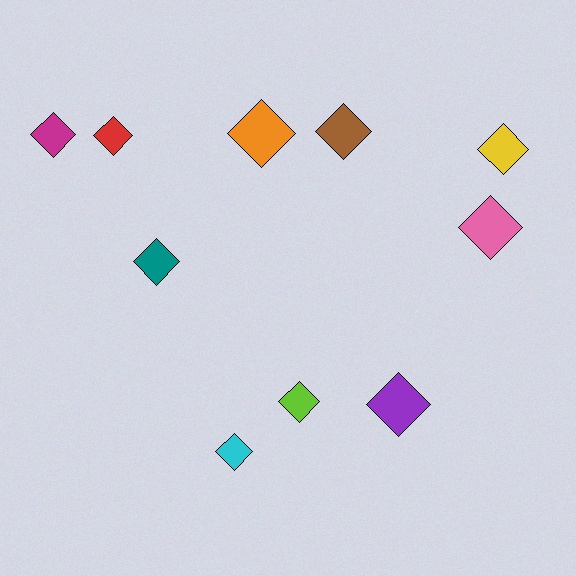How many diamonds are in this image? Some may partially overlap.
There are 10 diamonds.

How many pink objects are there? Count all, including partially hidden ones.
There is 1 pink object.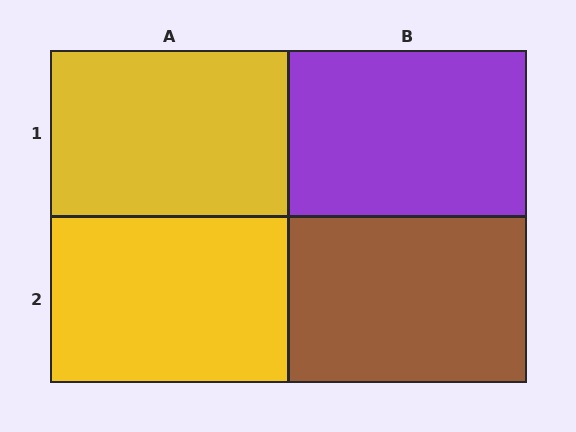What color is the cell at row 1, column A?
Yellow.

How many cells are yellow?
2 cells are yellow.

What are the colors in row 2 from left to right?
Yellow, brown.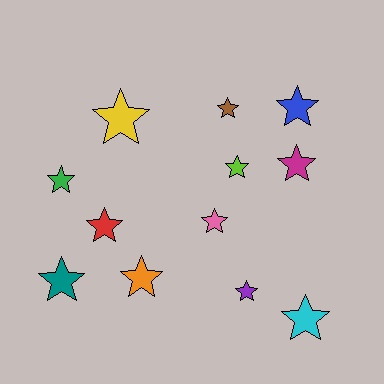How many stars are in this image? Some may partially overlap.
There are 12 stars.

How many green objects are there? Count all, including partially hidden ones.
There is 1 green object.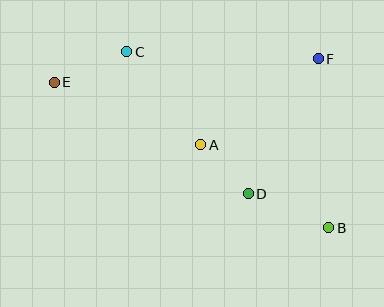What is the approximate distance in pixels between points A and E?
The distance between A and E is approximately 159 pixels.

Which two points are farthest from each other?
Points B and E are farthest from each other.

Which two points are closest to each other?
Points A and D are closest to each other.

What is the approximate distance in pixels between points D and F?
The distance between D and F is approximately 152 pixels.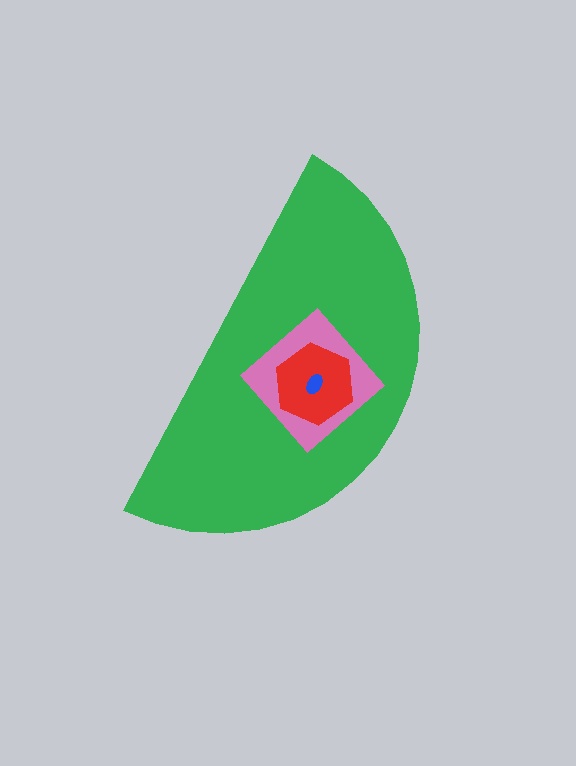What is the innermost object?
The blue ellipse.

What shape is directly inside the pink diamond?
The red hexagon.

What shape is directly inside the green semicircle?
The pink diamond.